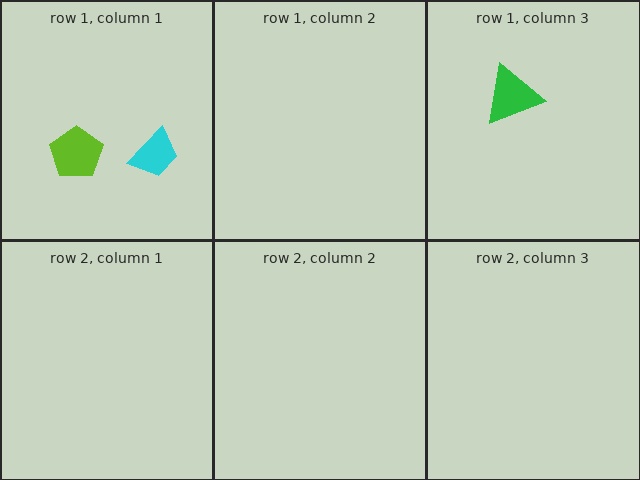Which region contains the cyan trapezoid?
The row 1, column 1 region.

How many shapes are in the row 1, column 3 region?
1.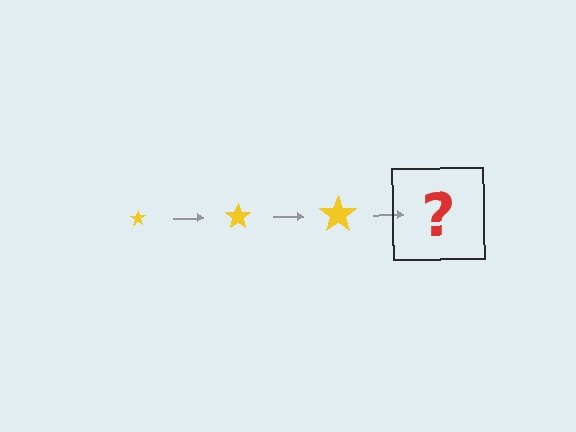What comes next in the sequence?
The next element should be a yellow star, larger than the previous one.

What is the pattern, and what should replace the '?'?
The pattern is that the star gets progressively larger each step. The '?' should be a yellow star, larger than the previous one.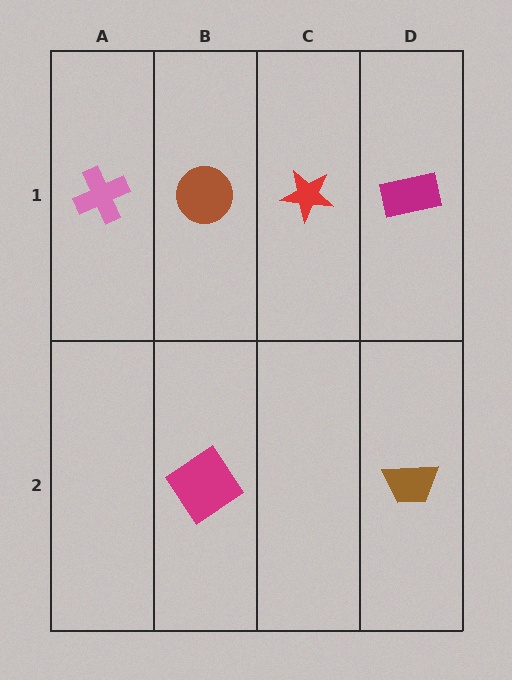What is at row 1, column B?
A brown circle.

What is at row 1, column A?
A pink cross.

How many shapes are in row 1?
4 shapes.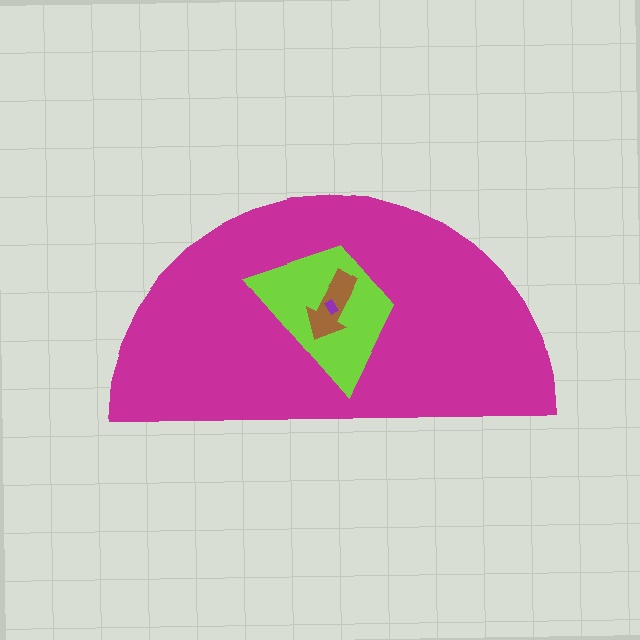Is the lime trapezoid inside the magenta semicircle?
Yes.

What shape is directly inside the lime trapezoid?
The brown arrow.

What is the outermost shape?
The magenta semicircle.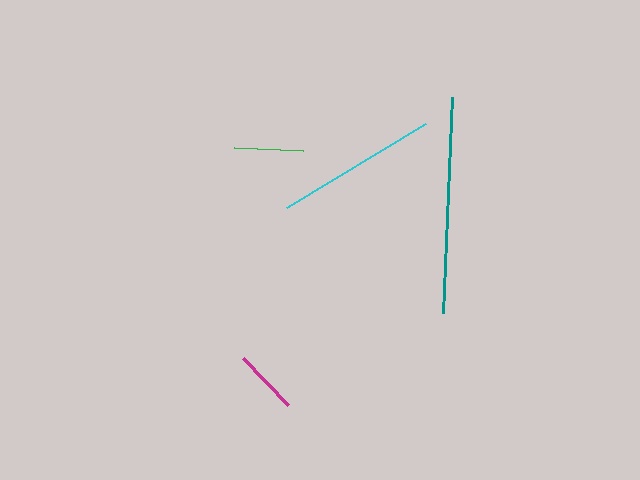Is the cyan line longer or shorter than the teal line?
The teal line is longer than the cyan line.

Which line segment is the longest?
The teal line is the longest at approximately 217 pixels.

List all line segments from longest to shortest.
From longest to shortest: teal, cyan, green, magenta.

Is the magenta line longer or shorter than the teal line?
The teal line is longer than the magenta line.